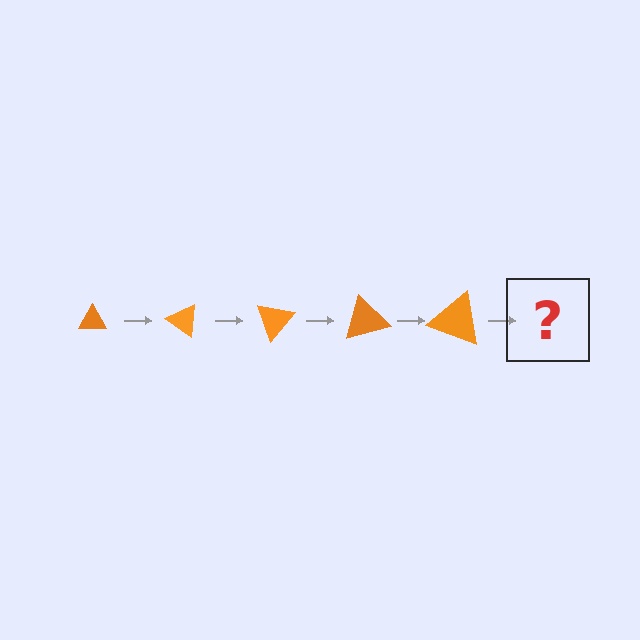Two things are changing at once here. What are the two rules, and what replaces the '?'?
The two rules are that the triangle grows larger each step and it rotates 35 degrees each step. The '?' should be a triangle, larger than the previous one and rotated 175 degrees from the start.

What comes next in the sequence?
The next element should be a triangle, larger than the previous one and rotated 175 degrees from the start.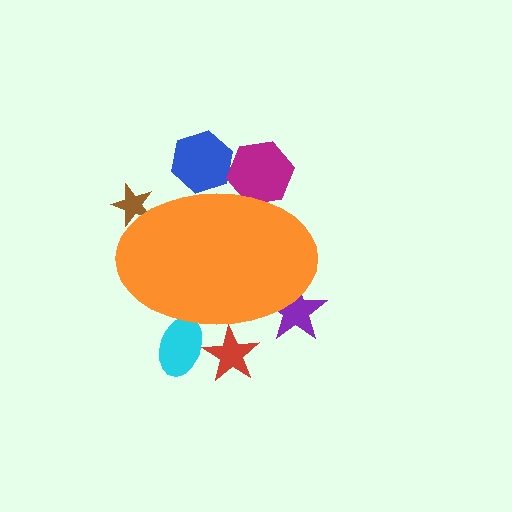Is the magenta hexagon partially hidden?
Yes, the magenta hexagon is partially hidden behind the orange ellipse.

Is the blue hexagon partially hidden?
Yes, the blue hexagon is partially hidden behind the orange ellipse.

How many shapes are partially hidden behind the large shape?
6 shapes are partially hidden.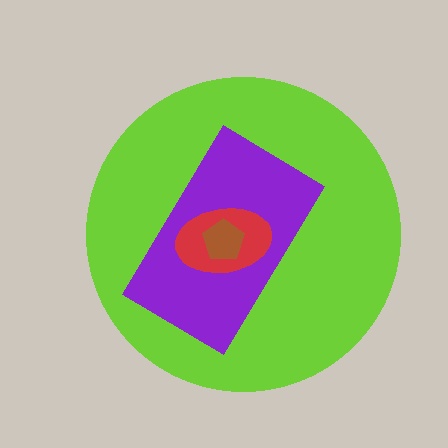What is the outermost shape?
The lime circle.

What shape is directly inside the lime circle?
The purple rectangle.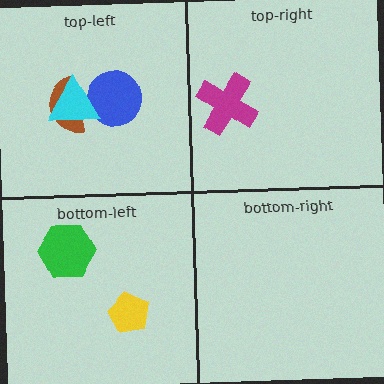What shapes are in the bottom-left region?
The yellow pentagon, the green hexagon.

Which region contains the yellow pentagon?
The bottom-left region.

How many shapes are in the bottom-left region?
2.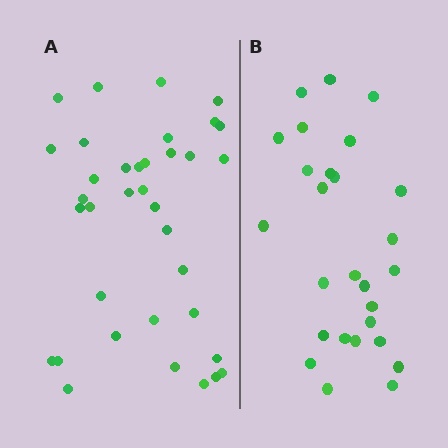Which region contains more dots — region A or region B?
Region A (the left region) has more dots.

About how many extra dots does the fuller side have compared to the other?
Region A has roughly 8 or so more dots than region B.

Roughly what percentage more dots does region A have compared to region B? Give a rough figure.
About 35% more.